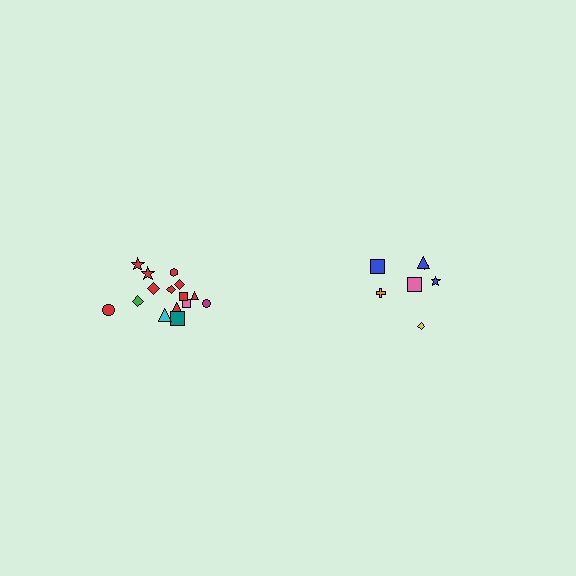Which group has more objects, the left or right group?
The left group.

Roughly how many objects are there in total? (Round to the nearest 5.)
Roughly 20 objects in total.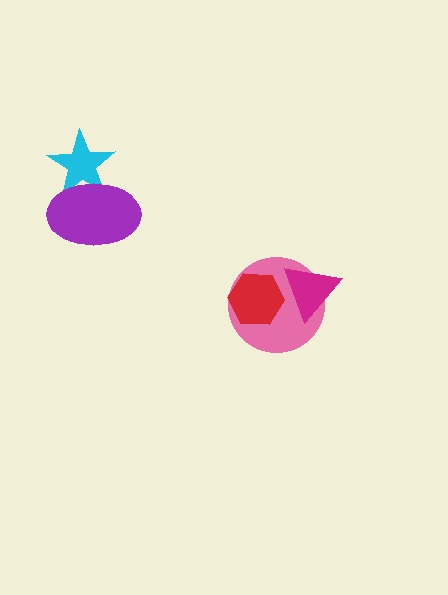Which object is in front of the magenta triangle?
The red hexagon is in front of the magenta triangle.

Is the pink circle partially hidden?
Yes, it is partially covered by another shape.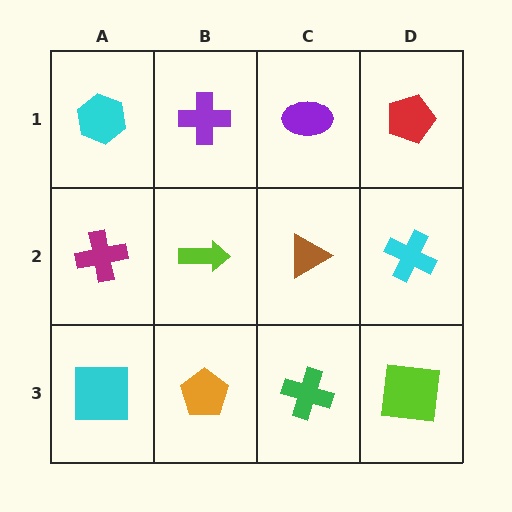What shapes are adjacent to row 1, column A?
A magenta cross (row 2, column A), a purple cross (row 1, column B).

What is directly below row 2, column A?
A cyan square.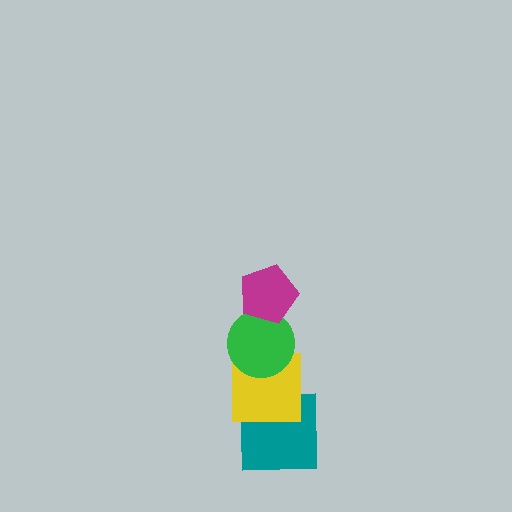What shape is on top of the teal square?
The yellow square is on top of the teal square.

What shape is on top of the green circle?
The magenta pentagon is on top of the green circle.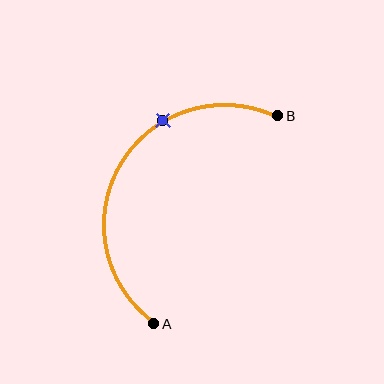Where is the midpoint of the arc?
The arc midpoint is the point on the curve farthest from the straight line joining A and B. It sits to the left of that line.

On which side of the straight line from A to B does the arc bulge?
The arc bulges to the left of the straight line connecting A and B.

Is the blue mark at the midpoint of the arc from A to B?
No. The blue mark lies on the arc but is closer to endpoint B. The arc midpoint would be at the point on the curve equidistant along the arc from both A and B.